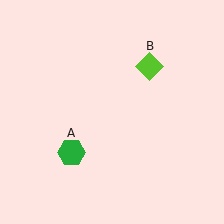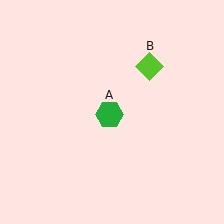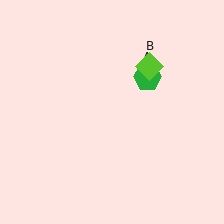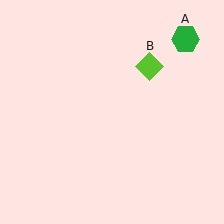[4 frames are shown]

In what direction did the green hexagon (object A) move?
The green hexagon (object A) moved up and to the right.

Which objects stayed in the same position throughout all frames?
Lime diamond (object B) remained stationary.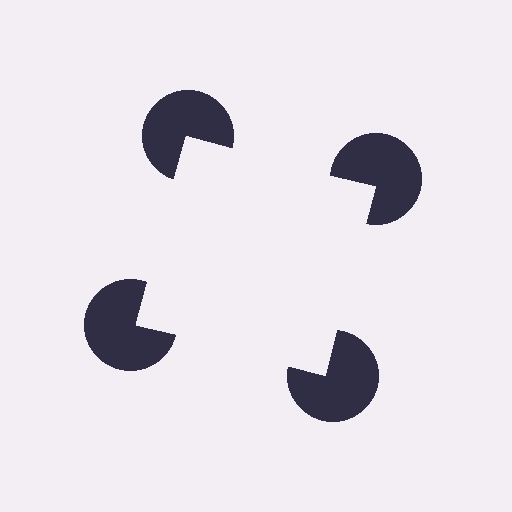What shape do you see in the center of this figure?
An illusory square — its edges are inferred from the aligned wedge cuts in the pac-man discs, not physically drawn.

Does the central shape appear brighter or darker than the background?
It typically appears slightly brighter than the background, even though no actual brightness change is drawn.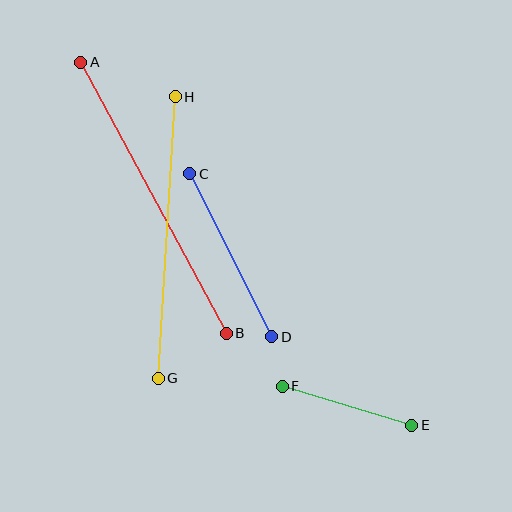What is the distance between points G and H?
The distance is approximately 282 pixels.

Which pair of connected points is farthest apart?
Points A and B are farthest apart.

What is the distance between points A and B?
The distance is approximately 307 pixels.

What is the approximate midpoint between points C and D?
The midpoint is at approximately (231, 255) pixels.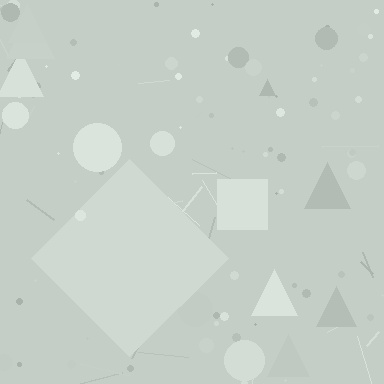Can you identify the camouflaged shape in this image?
The camouflaged shape is a diamond.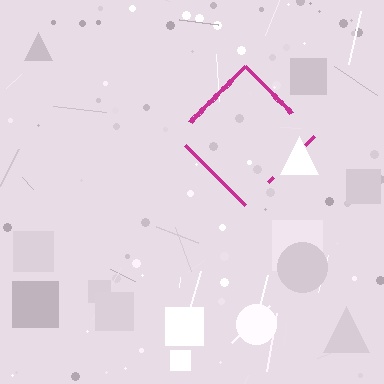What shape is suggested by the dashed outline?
The dashed outline suggests a diamond.